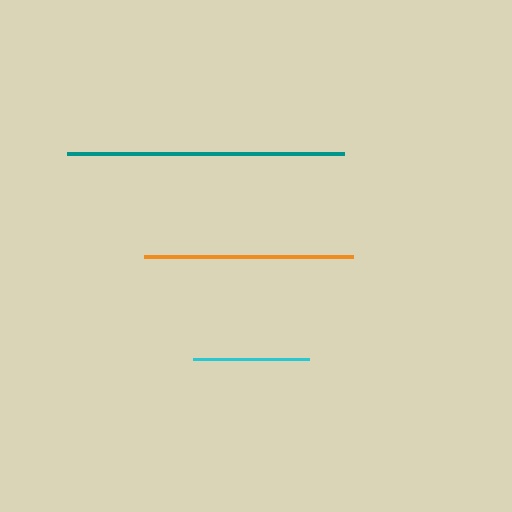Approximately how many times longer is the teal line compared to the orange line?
The teal line is approximately 1.3 times the length of the orange line.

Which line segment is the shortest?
The cyan line is the shortest at approximately 116 pixels.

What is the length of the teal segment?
The teal segment is approximately 277 pixels long.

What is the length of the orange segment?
The orange segment is approximately 209 pixels long.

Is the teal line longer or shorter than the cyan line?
The teal line is longer than the cyan line.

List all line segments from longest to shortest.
From longest to shortest: teal, orange, cyan.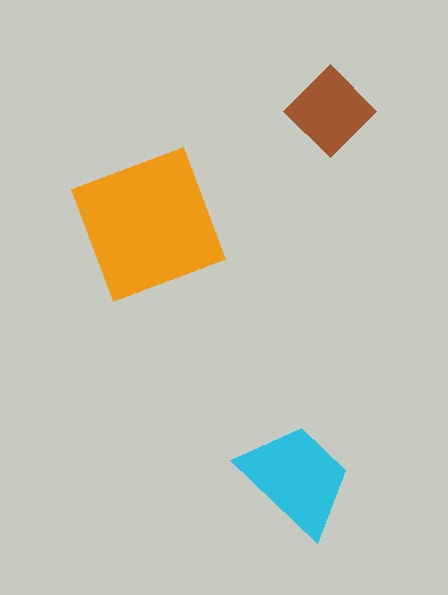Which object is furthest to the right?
The brown diamond is rightmost.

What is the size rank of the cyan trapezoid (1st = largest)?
2nd.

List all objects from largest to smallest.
The orange square, the cyan trapezoid, the brown diamond.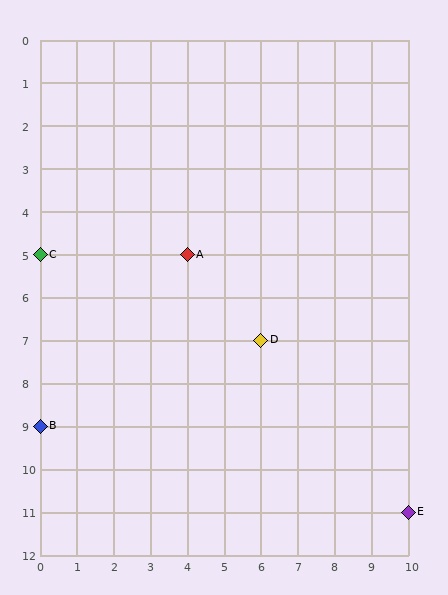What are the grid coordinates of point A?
Point A is at grid coordinates (4, 5).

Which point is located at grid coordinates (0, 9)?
Point B is at (0, 9).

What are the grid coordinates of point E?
Point E is at grid coordinates (10, 11).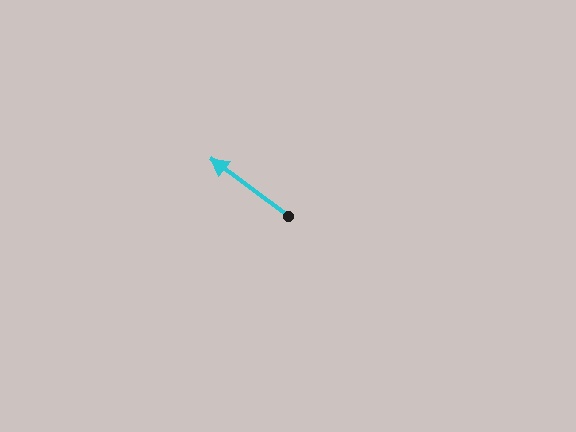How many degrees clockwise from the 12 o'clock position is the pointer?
Approximately 307 degrees.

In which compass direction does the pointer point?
Northwest.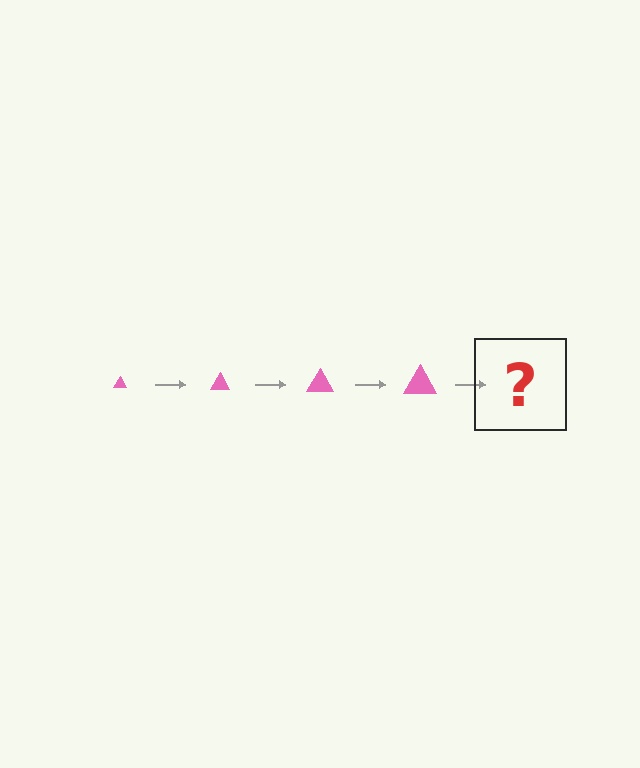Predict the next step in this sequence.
The next step is a pink triangle, larger than the previous one.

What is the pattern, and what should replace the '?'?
The pattern is that the triangle gets progressively larger each step. The '?' should be a pink triangle, larger than the previous one.